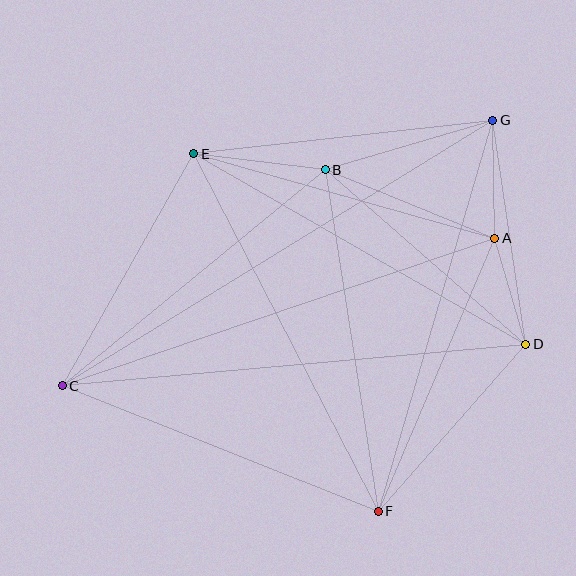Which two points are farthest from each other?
Points C and G are farthest from each other.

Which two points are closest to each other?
Points A and D are closest to each other.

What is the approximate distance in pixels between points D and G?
The distance between D and G is approximately 226 pixels.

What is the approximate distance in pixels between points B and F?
The distance between B and F is approximately 346 pixels.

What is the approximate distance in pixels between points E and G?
The distance between E and G is approximately 301 pixels.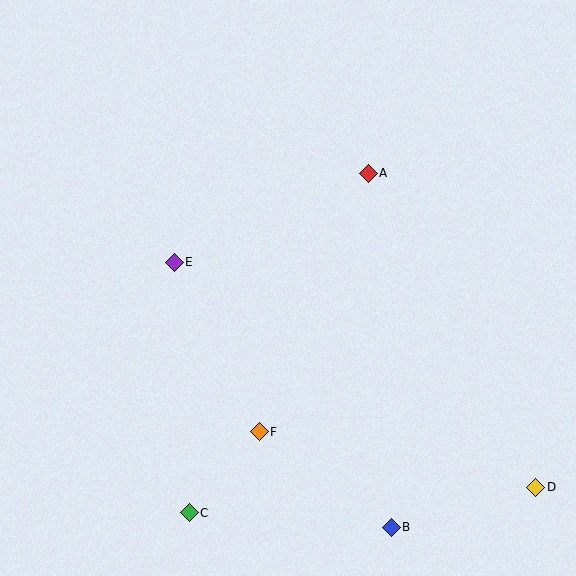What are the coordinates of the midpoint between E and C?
The midpoint between E and C is at (182, 388).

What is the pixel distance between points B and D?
The distance between B and D is 150 pixels.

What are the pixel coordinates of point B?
Point B is at (391, 527).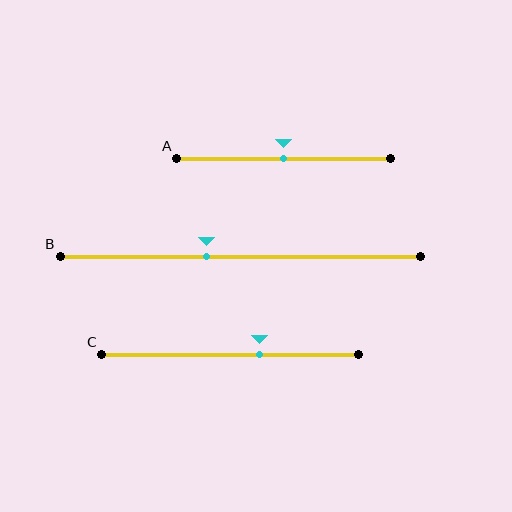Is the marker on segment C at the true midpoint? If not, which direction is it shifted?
No, the marker on segment C is shifted to the right by about 11% of the segment length.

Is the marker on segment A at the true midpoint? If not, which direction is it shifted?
Yes, the marker on segment A is at the true midpoint.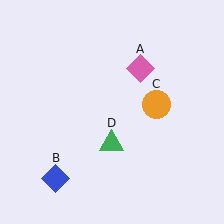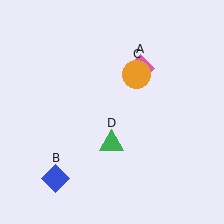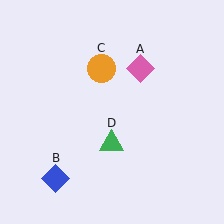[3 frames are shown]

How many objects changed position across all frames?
1 object changed position: orange circle (object C).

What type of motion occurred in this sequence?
The orange circle (object C) rotated counterclockwise around the center of the scene.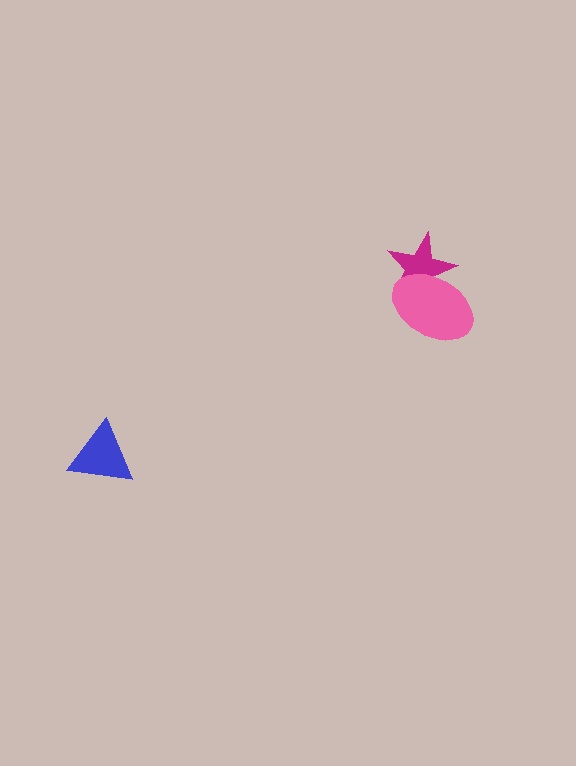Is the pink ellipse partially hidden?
No, no other shape covers it.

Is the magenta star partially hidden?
Yes, it is partially covered by another shape.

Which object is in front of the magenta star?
The pink ellipse is in front of the magenta star.